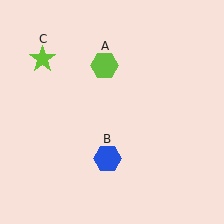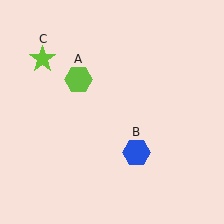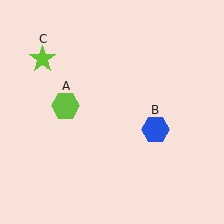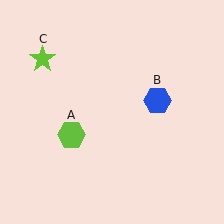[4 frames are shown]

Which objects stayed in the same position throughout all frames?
Lime star (object C) remained stationary.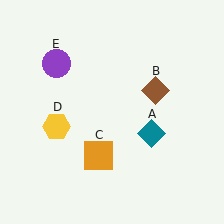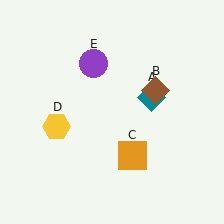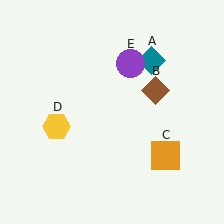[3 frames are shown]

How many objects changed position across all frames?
3 objects changed position: teal diamond (object A), orange square (object C), purple circle (object E).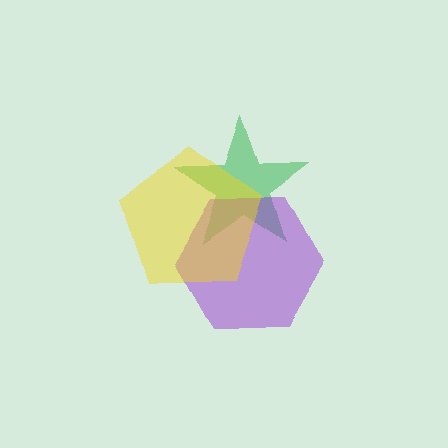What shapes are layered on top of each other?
The layered shapes are: a green star, a purple hexagon, a yellow pentagon.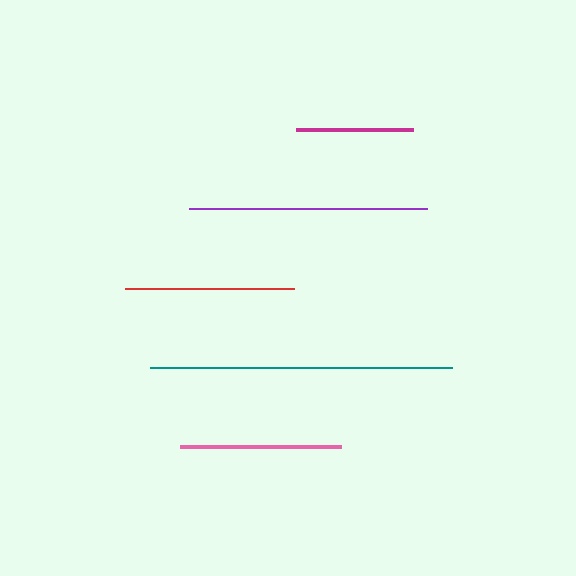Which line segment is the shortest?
The magenta line is the shortest at approximately 118 pixels.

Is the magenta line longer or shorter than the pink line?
The pink line is longer than the magenta line.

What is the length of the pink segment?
The pink segment is approximately 161 pixels long.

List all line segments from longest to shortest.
From longest to shortest: teal, purple, red, pink, magenta.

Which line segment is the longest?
The teal line is the longest at approximately 302 pixels.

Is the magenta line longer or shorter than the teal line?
The teal line is longer than the magenta line.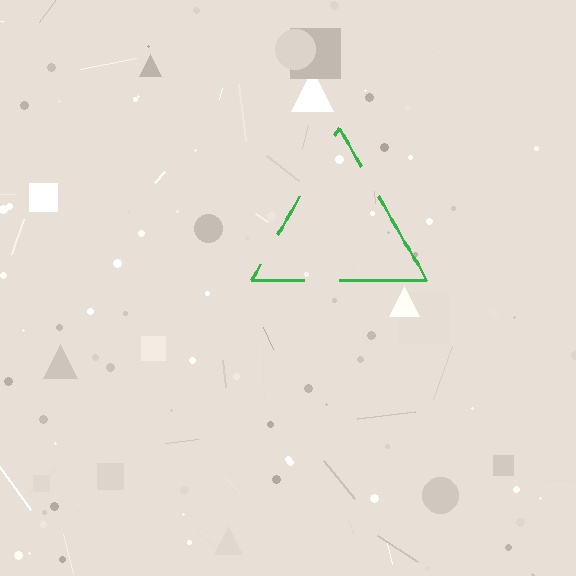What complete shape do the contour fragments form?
The contour fragments form a triangle.